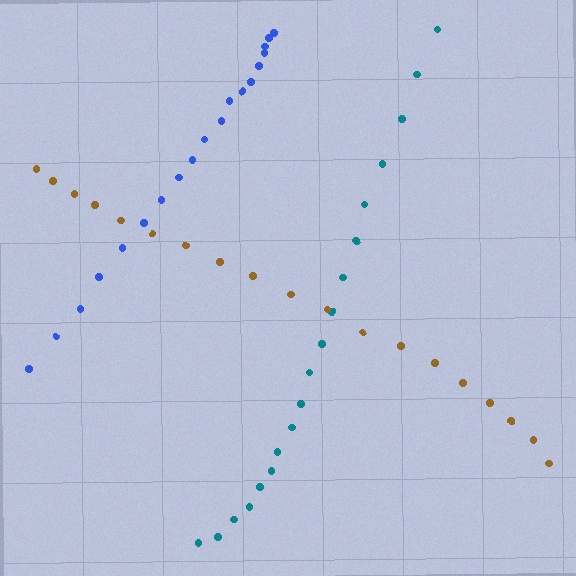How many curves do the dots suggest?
There are 3 distinct paths.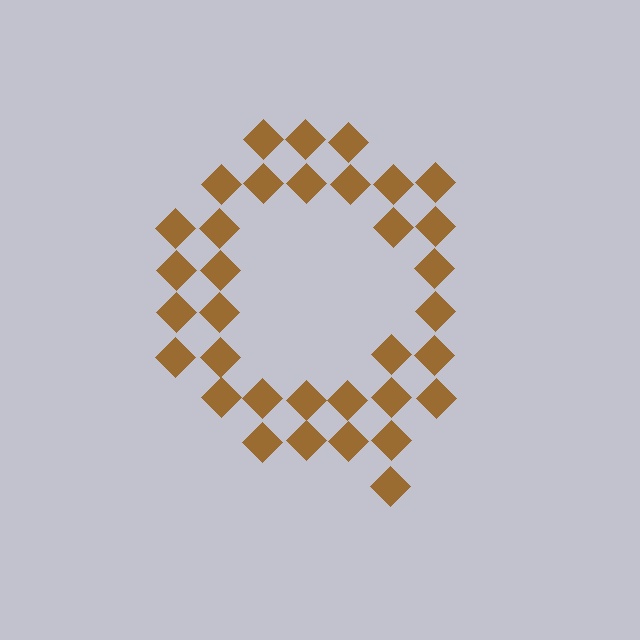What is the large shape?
The large shape is the letter Q.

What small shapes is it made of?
It is made of small diamonds.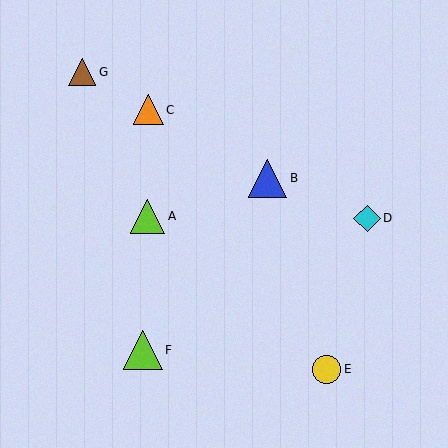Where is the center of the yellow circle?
The center of the yellow circle is at (327, 369).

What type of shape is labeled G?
Shape G is a brown triangle.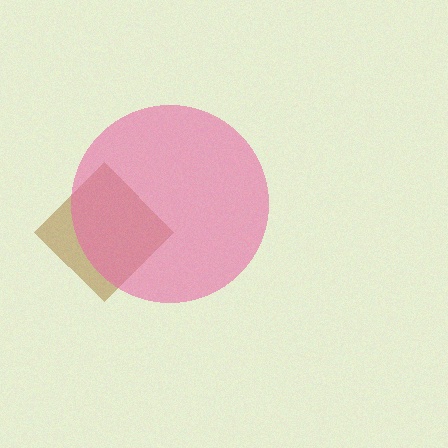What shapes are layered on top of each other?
The layered shapes are: a brown diamond, a pink circle.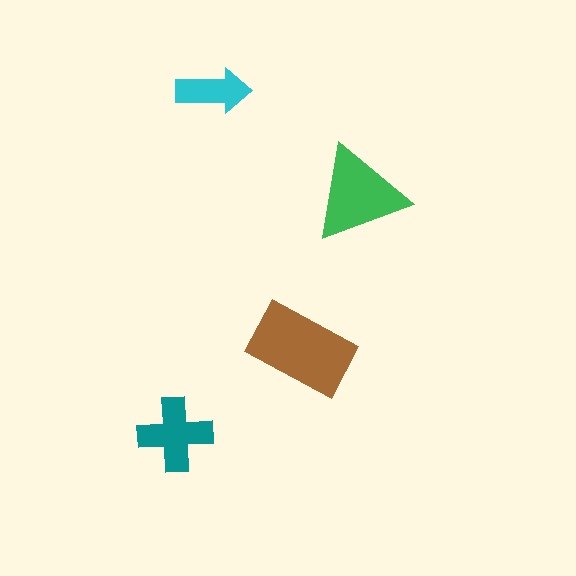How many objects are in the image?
There are 4 objects in the image.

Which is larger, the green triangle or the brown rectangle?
The brown rectangle.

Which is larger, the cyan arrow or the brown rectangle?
The brown rectangle.